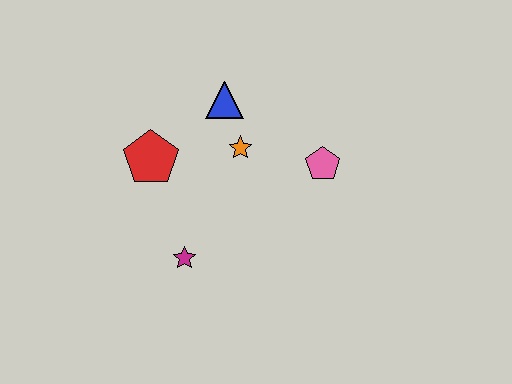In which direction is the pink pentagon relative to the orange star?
The pink pentagon is to the right of the orange star.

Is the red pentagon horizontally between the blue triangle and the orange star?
No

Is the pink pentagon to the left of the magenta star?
No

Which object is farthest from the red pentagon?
The pink pentagon is farthest from the red pentagon.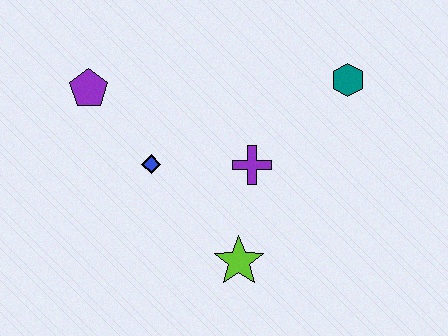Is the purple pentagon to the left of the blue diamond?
Yes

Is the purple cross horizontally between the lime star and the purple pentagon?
No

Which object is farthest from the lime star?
The purple pentagon is farthest from the lime star.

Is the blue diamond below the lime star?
No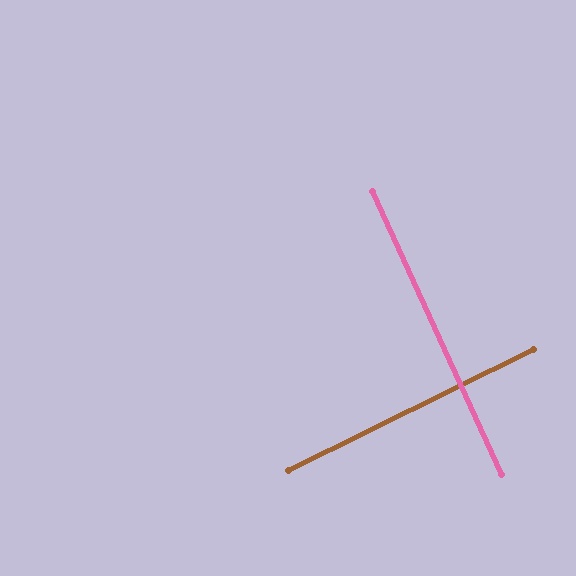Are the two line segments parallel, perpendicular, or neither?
Perpendicular — they meet at approximately 88°.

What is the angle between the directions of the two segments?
Approximately 88 degrees.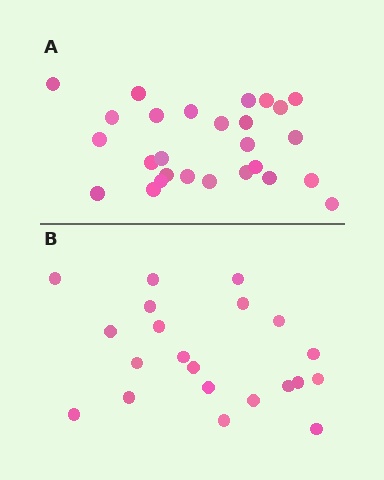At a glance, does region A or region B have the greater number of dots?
Region A (the top region) has more dots.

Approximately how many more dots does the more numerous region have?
Region A has about 6 more dots than region B.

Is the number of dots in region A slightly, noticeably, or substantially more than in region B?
Region A has noticeably more, but not dramatically so. The ratio is roughly 1.3 to 1.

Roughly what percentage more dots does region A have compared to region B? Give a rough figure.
About 30% more.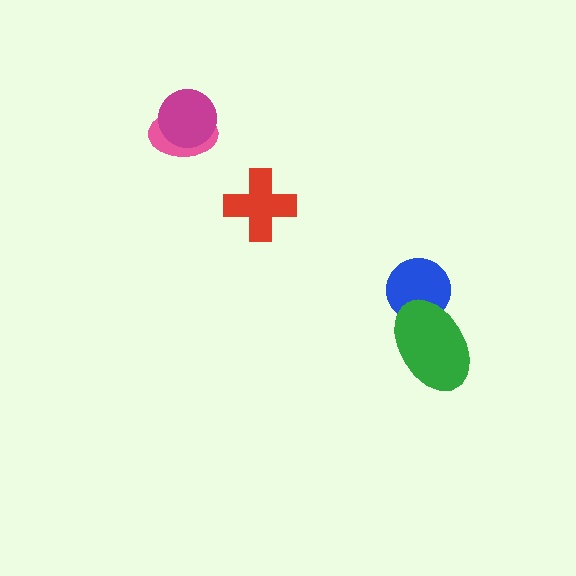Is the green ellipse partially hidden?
No, no other shape covers it.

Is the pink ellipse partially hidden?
Yes, it is partially covered by another shape.